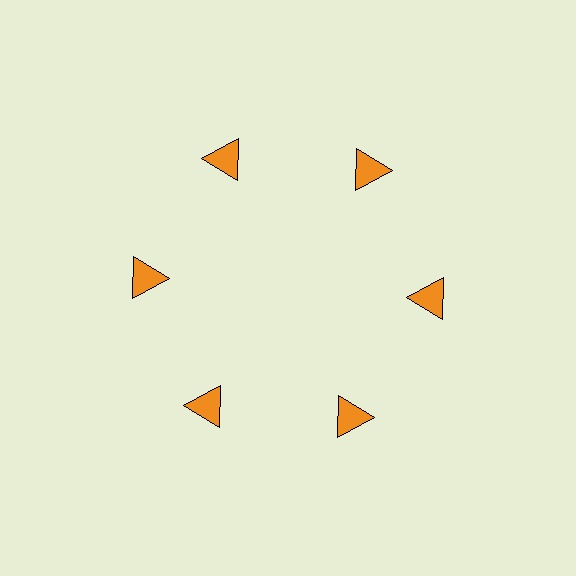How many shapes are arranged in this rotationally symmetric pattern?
There are 6 shapes, arranged in 6 groups of 1.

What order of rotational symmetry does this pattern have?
This pattern has 6-fold rotational symmetry.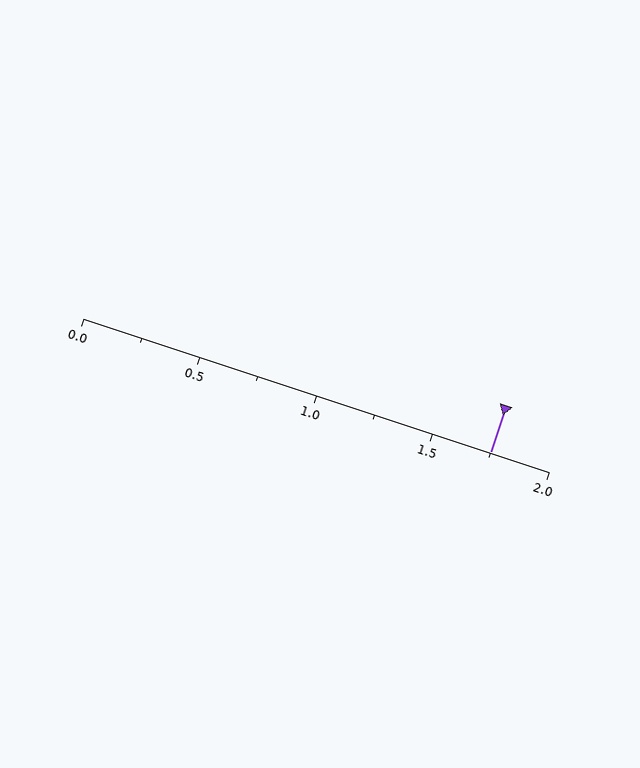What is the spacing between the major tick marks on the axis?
The major ticks are spaced 0.5 apart.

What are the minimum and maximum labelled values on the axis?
The axis runs from 0.0 to 2.0.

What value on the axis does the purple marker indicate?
The marker indicates approximately 1.75.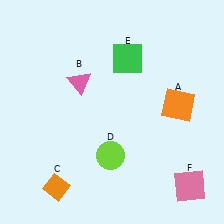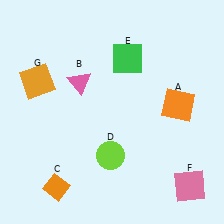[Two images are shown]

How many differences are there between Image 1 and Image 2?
There is 1 difference between the two images.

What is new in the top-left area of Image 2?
An orange square (G) was added in the top-left area of Image 2.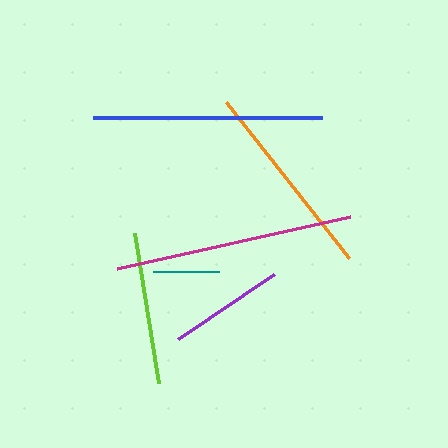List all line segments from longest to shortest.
From longest to shortest: magenta, blue, orange, lime, purple, teal.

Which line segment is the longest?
The magenta line is the longest at approximately 239 pixels.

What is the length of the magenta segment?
The magenta segment is approximately 239 pixels long.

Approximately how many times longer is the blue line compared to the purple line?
The blue line is approximately 2.0 times the length of the purple line.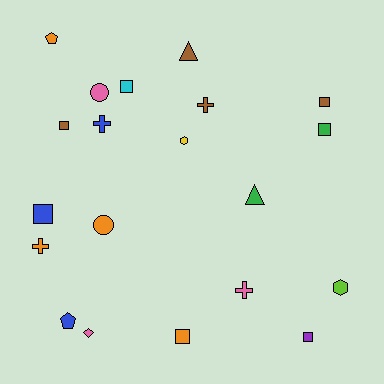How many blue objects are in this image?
There are 3 blue objects.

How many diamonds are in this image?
There is 1 diamond.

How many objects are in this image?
There are 20 objects.